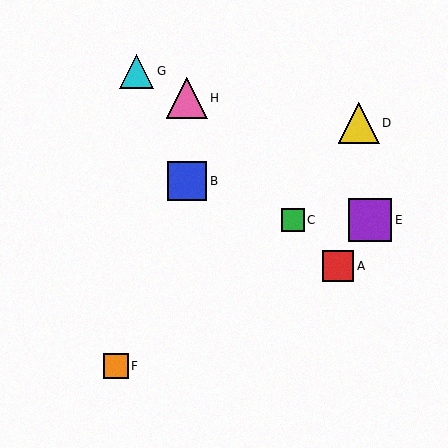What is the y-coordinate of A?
Object A is at y≈266.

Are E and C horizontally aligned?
Yes, both are at y≈220.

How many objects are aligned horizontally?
2 objects (C, E) are aligned horizontally.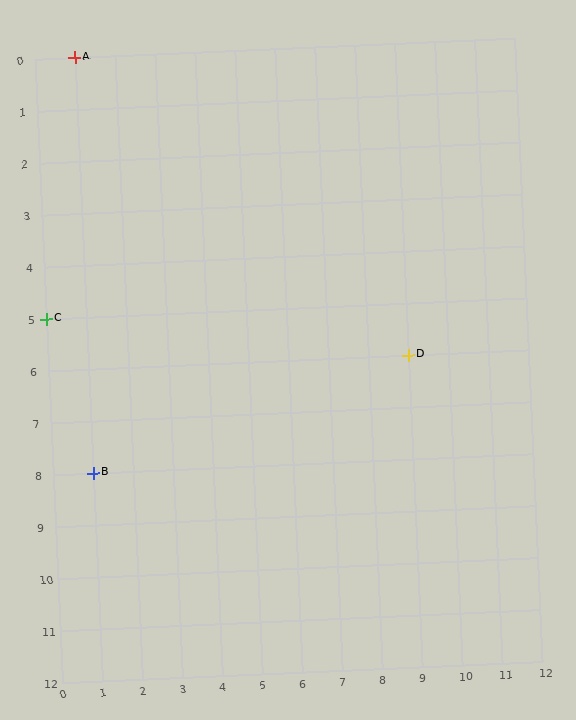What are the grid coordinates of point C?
Point C is at grid coordinates (0, 5).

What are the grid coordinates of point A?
Point A is at grid coordinates (1, 0).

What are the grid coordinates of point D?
Point D is at grid coordinates (9, 6).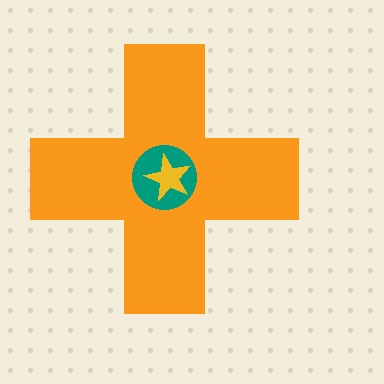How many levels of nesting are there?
3.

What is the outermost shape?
The orange cross.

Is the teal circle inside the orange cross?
Yes.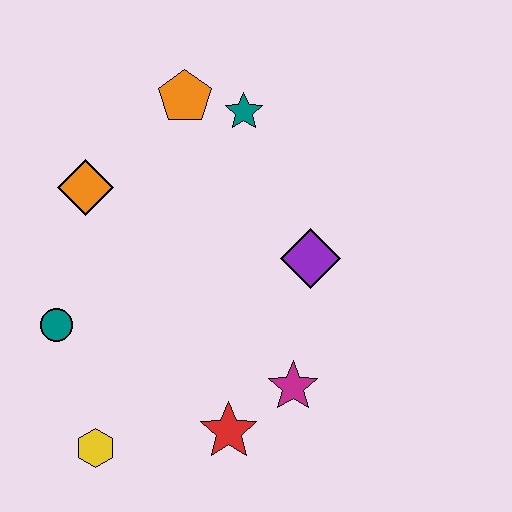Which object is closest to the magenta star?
The red star is closest to the magenta star.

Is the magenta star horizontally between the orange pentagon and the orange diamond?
No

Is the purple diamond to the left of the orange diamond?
No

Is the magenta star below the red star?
No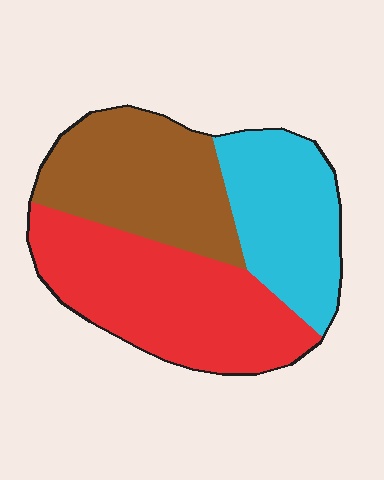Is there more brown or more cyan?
Brown.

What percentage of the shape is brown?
Brown covers around 30% of the shape.